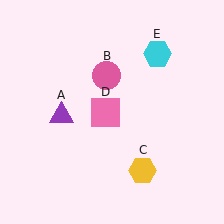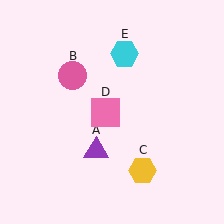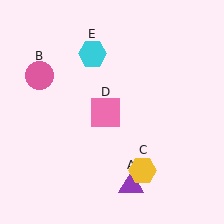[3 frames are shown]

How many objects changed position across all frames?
3 objects changed position: purple triangle (object A), pink circle (object B), cyan hexagon (object E).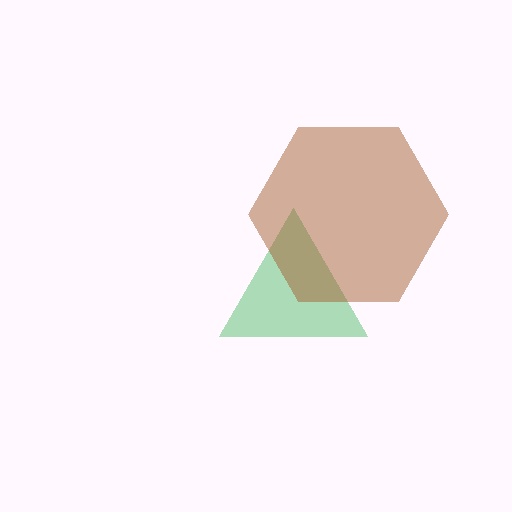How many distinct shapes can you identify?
There are 2 distinct shapes: a green triangle, a brown hexagon.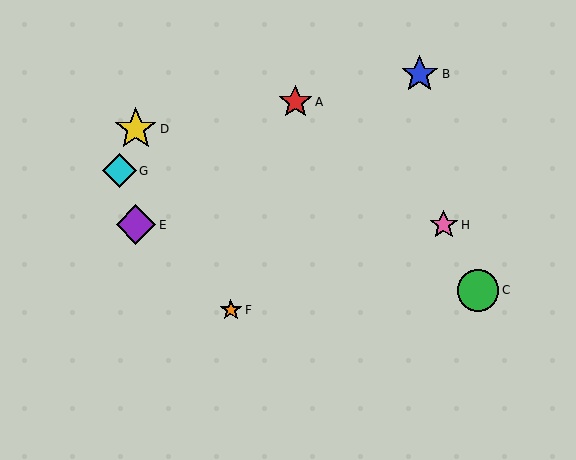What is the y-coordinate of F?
Object F is at y≈310.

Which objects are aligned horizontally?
Objects E, H are aligned horizontally.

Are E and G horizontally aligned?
No, E is at y≈225 and G is at y≈171.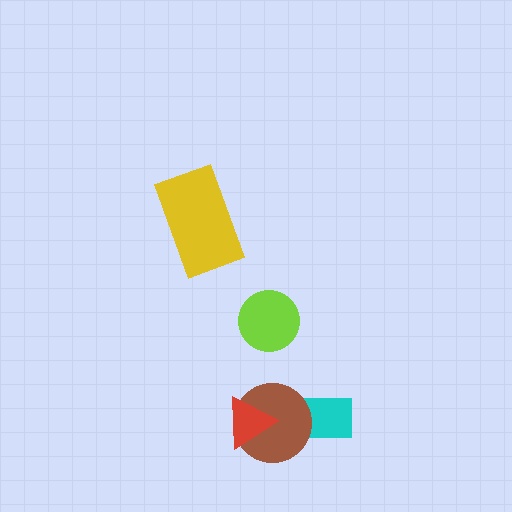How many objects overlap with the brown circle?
2 objects overlap with the brown circle.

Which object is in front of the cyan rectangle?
The brown circle is in front of the cyan rectangle.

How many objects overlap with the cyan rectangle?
1 object overlaps with the cyan rectangle.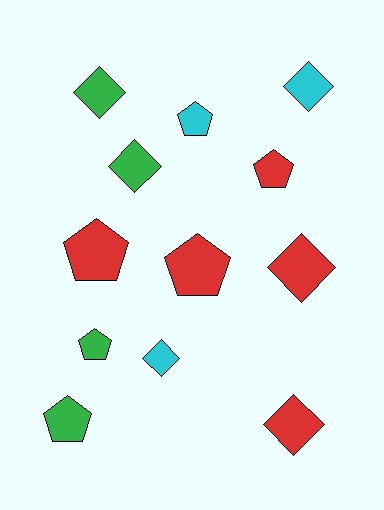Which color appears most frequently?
Red, with 5 objects.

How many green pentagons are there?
There are 2 green pentagons.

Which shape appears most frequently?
Diamond, with 6 objects.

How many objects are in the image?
There are 12 objects.